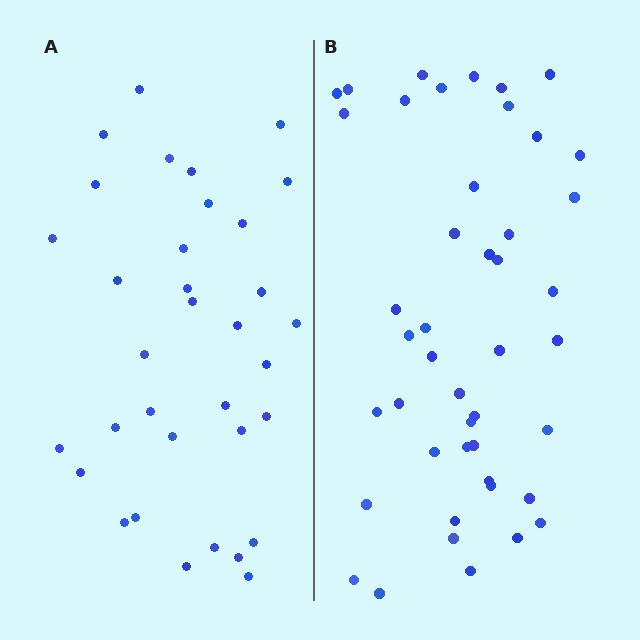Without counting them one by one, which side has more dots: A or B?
Region B (the right region) has more dots.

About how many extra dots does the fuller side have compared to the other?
Region B has roughly 12 or so more dots than region A.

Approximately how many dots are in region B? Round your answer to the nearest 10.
About 40 dots. (The exact count is 45, which rounds to 40.)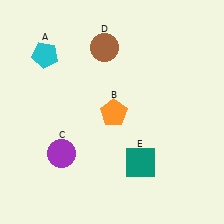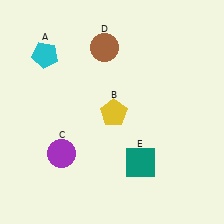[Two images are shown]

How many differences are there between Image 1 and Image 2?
There is 1 difference between the two images.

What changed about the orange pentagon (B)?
In Image 1, B is orange. In Image 2, it changed to yellow.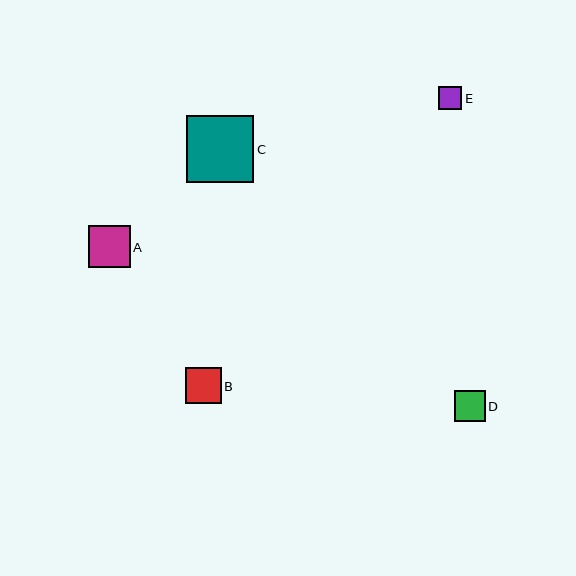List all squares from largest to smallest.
From largest to smallest: C, A, B, D, E.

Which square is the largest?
Square C is the largest with a size of approximately 67 pixels.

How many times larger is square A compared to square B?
Square A is approximately 1.2 times the size of square B.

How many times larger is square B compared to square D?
Square B is approximately 1.2 times the size of square D.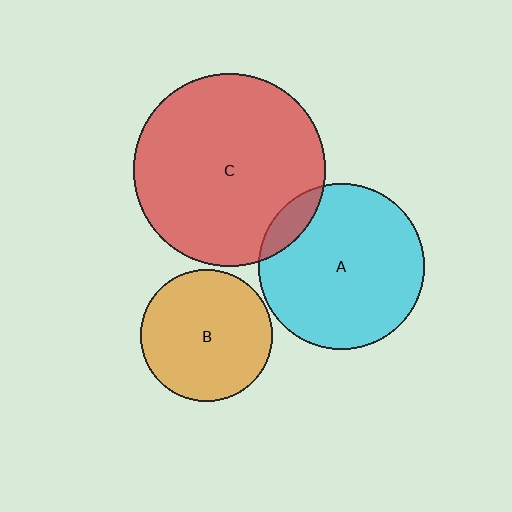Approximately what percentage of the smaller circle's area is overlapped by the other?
Approximately 10%.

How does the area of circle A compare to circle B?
Approximately 1.6 times.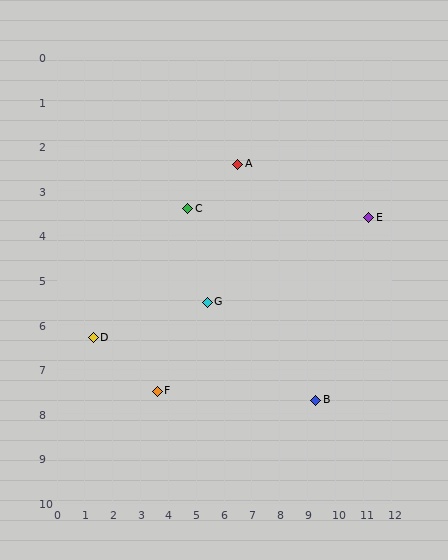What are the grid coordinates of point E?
Point E is at approximately (11.2, 3.6).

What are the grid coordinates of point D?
Point D is at approximately (1.3, 6.3).